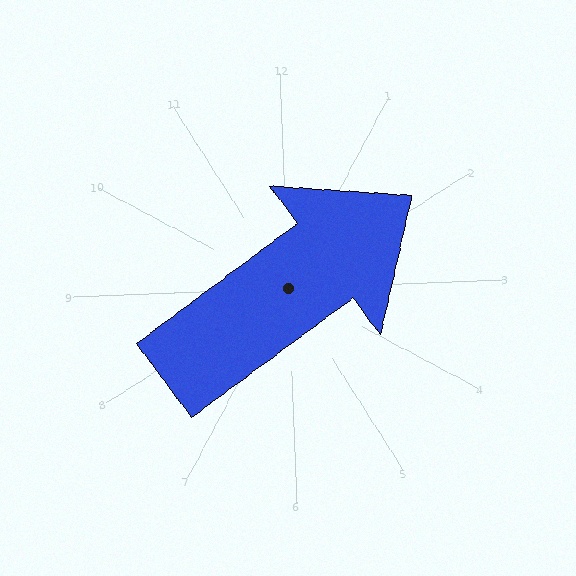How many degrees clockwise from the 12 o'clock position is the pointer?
Approximately 56 degrees.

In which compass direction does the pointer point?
Northeast.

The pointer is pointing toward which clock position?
Roughly 2 o'clock.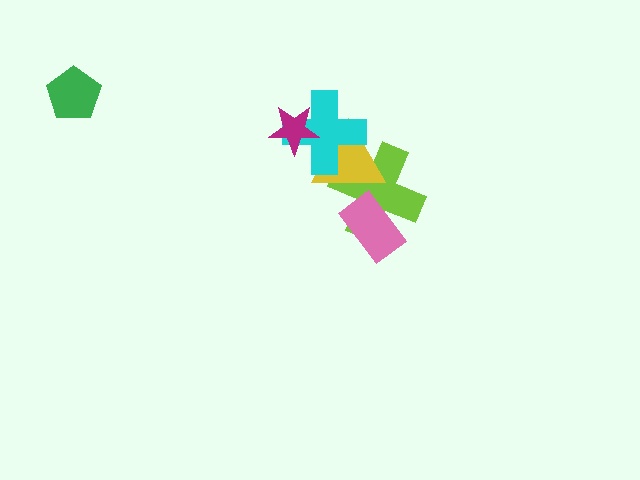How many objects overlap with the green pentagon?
0 objects overlap with the green pentagon.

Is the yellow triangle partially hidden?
Yes, it is partially covered by another shape.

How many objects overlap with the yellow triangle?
2 objects overlap with the yellow triangle.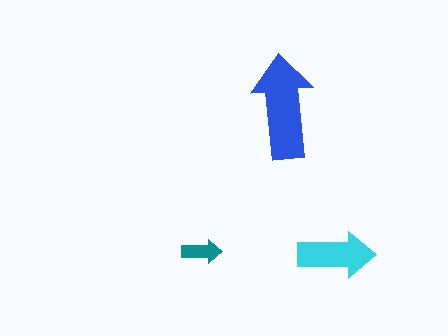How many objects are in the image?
There are 3 objects in the image.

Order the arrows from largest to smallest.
the blue one, the cyan one, the teal one.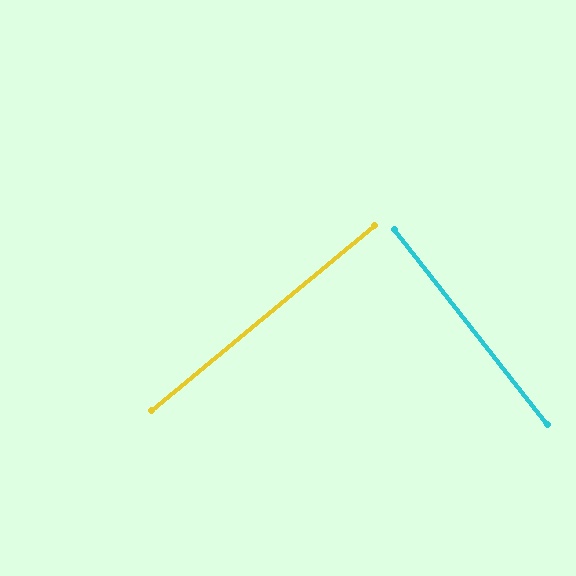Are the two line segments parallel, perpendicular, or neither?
Perpendicular — they meet at approximately 88°.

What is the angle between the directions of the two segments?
Approximately 88 degrees.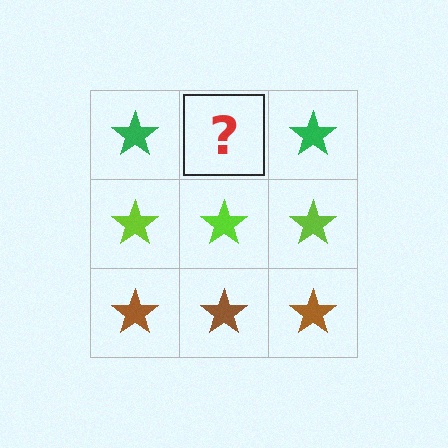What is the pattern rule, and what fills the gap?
The rule is that each row has a consistent color. The gap should be filled with a green star.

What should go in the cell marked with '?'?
The missing cell should contain a green star.